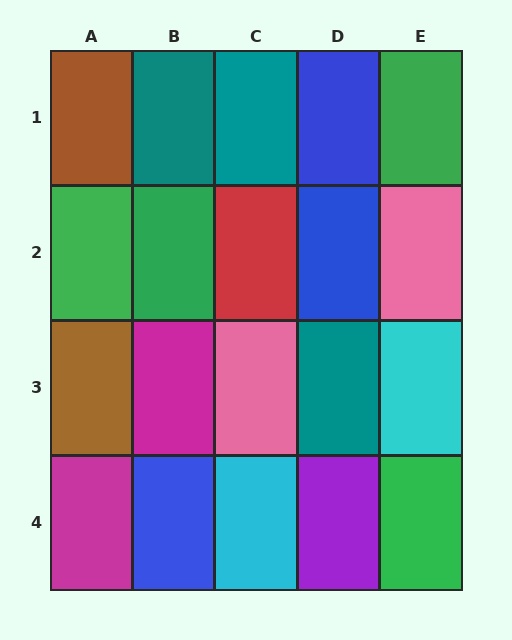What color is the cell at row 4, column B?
Blue.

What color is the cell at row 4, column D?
Purple.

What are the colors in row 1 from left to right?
Brown, teal, teal, blue, green.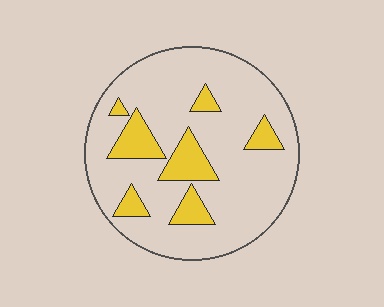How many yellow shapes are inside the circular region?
7.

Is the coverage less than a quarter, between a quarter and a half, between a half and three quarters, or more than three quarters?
Less than a quarter.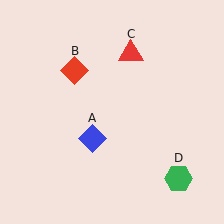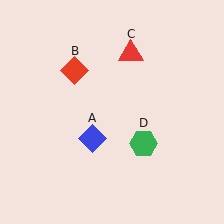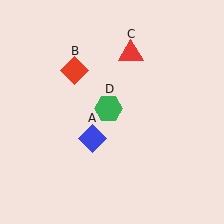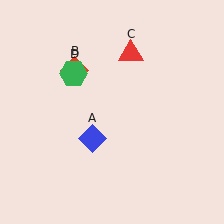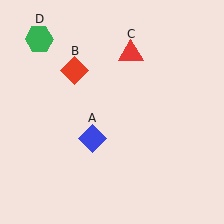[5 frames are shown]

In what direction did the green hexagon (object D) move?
The green hexagon (object D) moved up and to the left.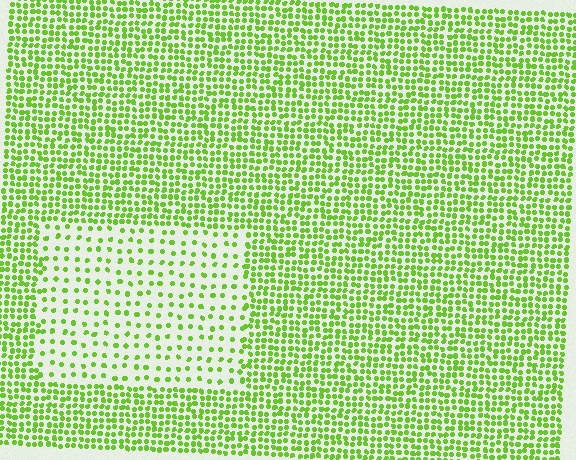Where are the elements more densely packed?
The elements are more densely packed outside the rectangle boundary.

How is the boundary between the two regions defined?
The boundary is defined by a change in element density (approximately 2.5x ratio). All elements are the same color, size, and shape.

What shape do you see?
I see a rectangle.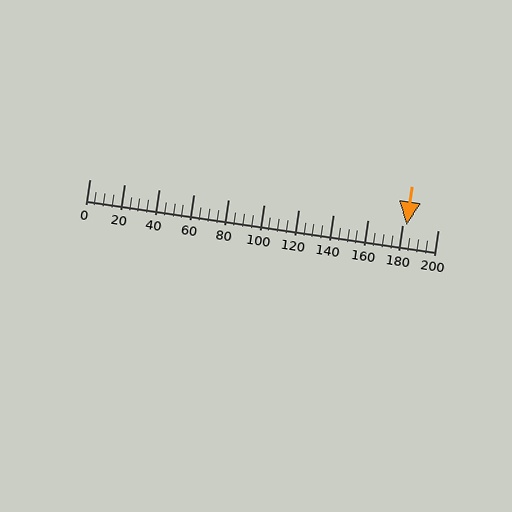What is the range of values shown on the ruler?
The ruler shows values from 0 to 200.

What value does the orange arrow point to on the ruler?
The orange arrow points to approximately 182.